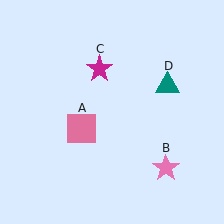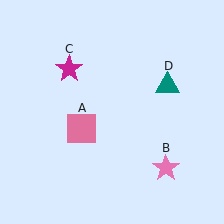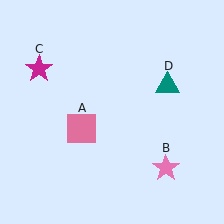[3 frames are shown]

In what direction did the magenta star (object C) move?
The magenta star (object C) moved left.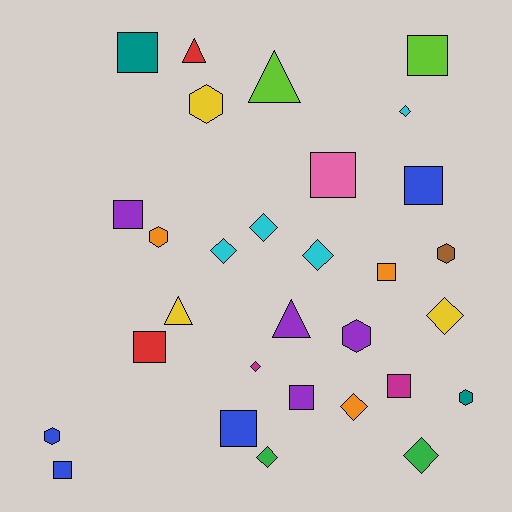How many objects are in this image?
There are 30 objects.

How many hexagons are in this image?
There are 6 hexagons.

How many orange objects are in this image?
There are 3 orange objects.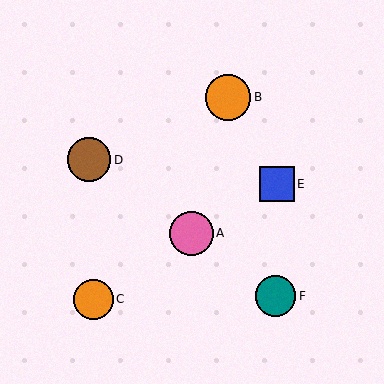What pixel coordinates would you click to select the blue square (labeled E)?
Click at (277, 184) to select the blue square E.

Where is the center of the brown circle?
The center of the brown circle is at (89, 160).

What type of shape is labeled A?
Shape A is a pink circle.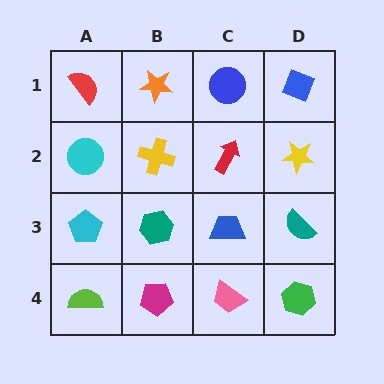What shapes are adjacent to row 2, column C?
A blue circle (row 1, column C), a blue trapezoid (row 3, column C), a yellow cross (row 2, column B), a yellow star (row 2, column D).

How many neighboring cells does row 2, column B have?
4.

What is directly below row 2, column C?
A blue trapezoid.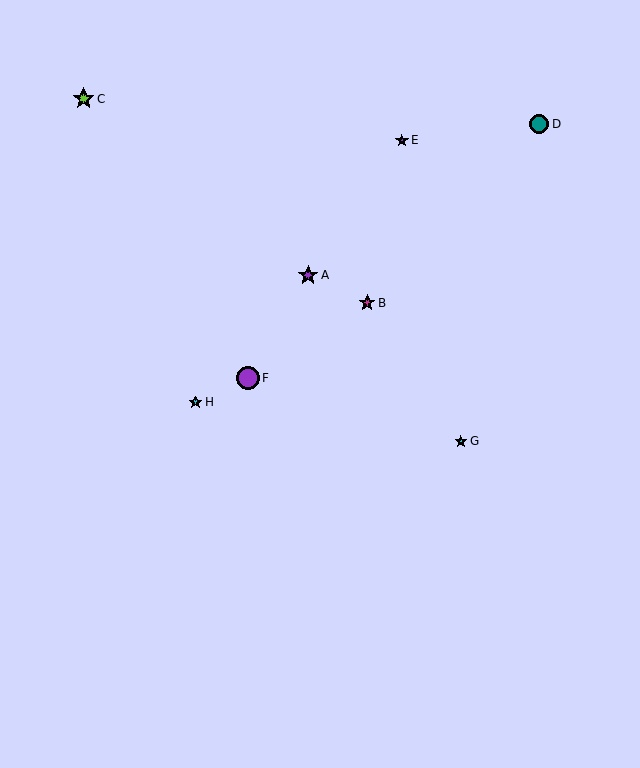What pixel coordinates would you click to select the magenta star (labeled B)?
Click at (367, 303) to select the magenta star B.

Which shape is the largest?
The purple circle (labeled F) is the largest.